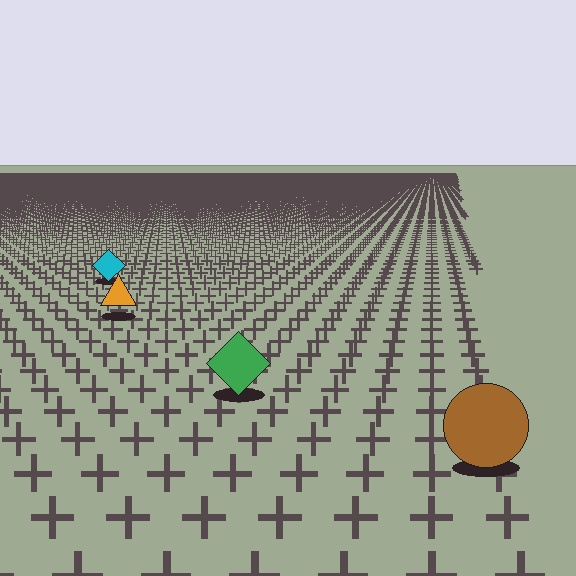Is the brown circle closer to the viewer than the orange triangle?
Yes. The brown circle is closer — you can tell from the texture gradient: the ground texture is coarser near it.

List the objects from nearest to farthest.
From nearest to farthest: the brown circle, the green diamond, the orange triangle, the cyan diamond.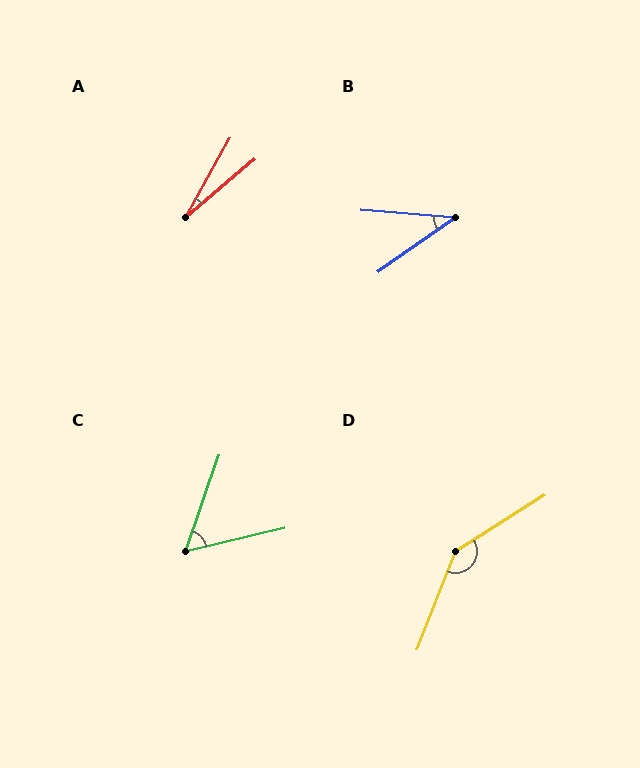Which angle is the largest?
D, at approximately 144 degrees.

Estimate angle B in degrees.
Approximately 39 degrees.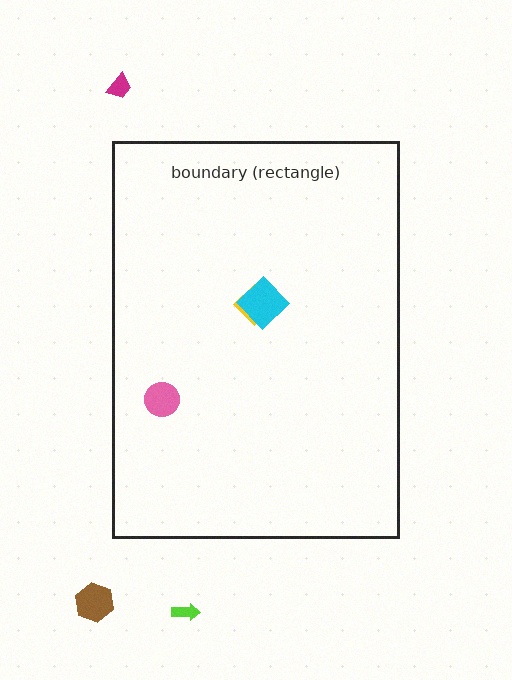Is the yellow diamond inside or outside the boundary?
Inside.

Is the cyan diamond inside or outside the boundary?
Inside.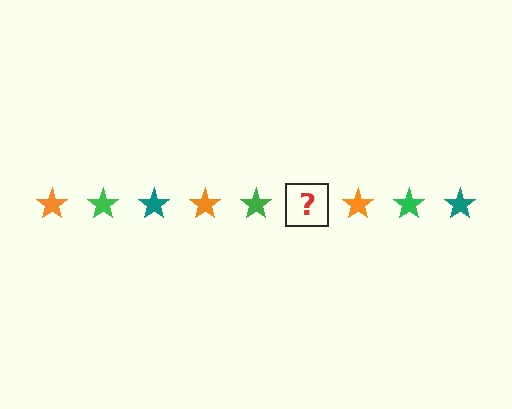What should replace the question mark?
The question mark should be replaced with a teal star.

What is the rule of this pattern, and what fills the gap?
The rule is that the pattern cycles through orange, green, teal stars. The gap should be filled with a teal star.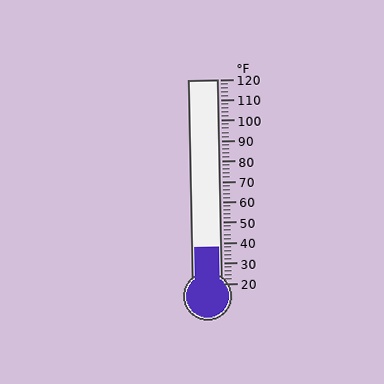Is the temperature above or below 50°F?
The temperature is below 50°F.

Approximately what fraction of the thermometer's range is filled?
The thermometer is filled to approximately 20% of its range.